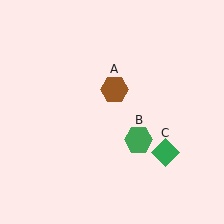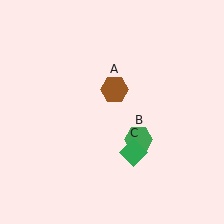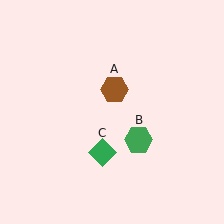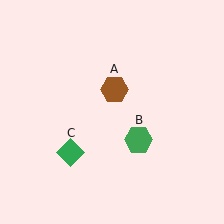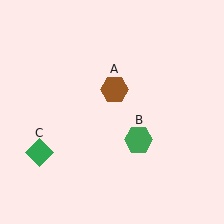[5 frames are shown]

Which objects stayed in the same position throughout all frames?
Brown hexagon (object A) and green hexagon (object B) remained stationary.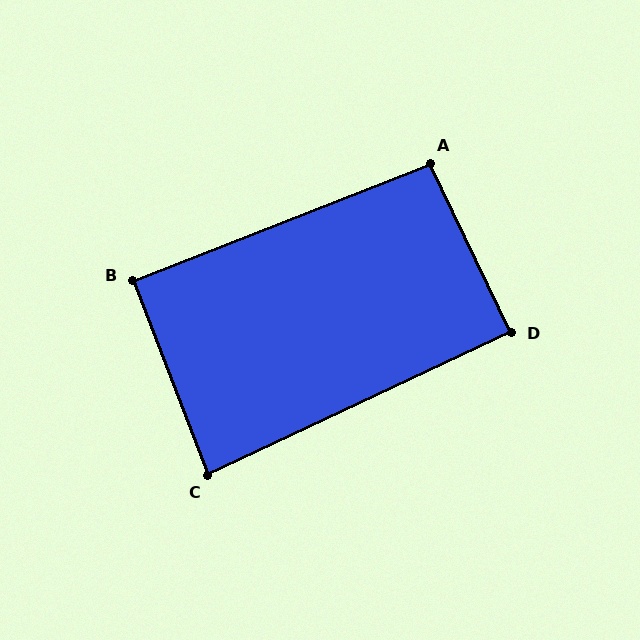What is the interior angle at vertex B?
Approximately 90 degrees (approximately right).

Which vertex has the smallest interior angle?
C, at approximately 86 degrees.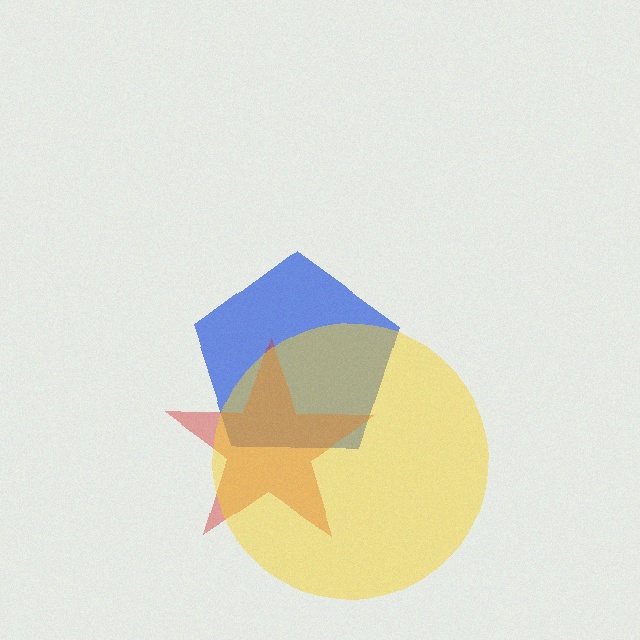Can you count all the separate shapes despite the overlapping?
Yes, there are 3 separate shapes.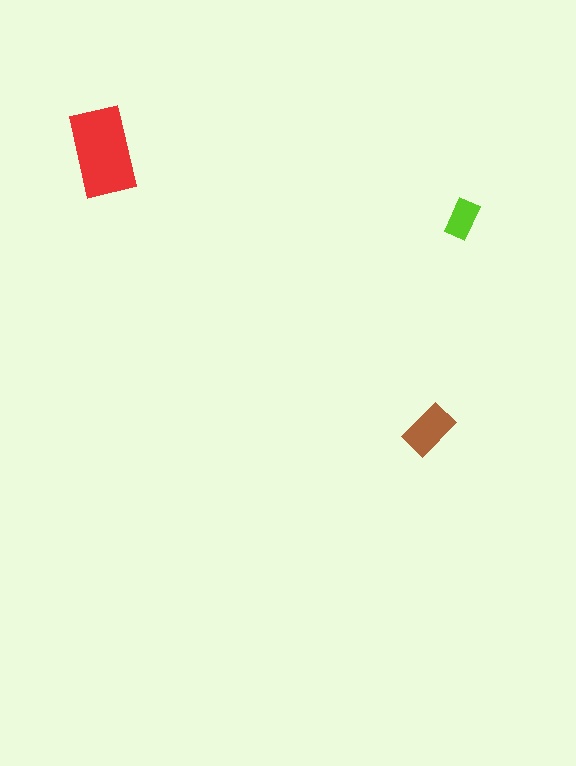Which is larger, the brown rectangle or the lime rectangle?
The brown one.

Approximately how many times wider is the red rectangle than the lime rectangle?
About 2 times wider.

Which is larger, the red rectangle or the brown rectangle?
The red one.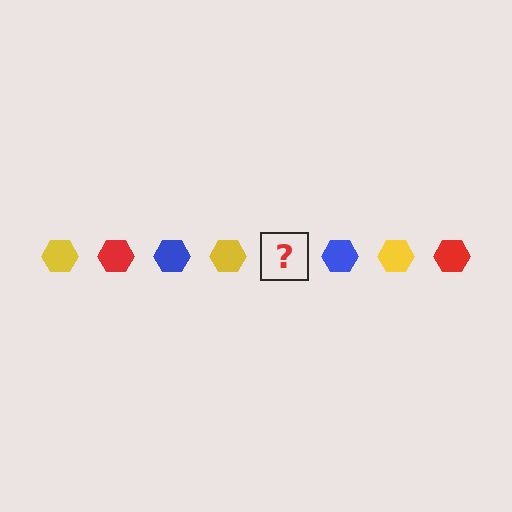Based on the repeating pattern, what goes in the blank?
The blank should be a red hexagon.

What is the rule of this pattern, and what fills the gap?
The rule is that the pattern cycles through yellow, red, blue hexagons. The gap should be filled with a red hexagon.